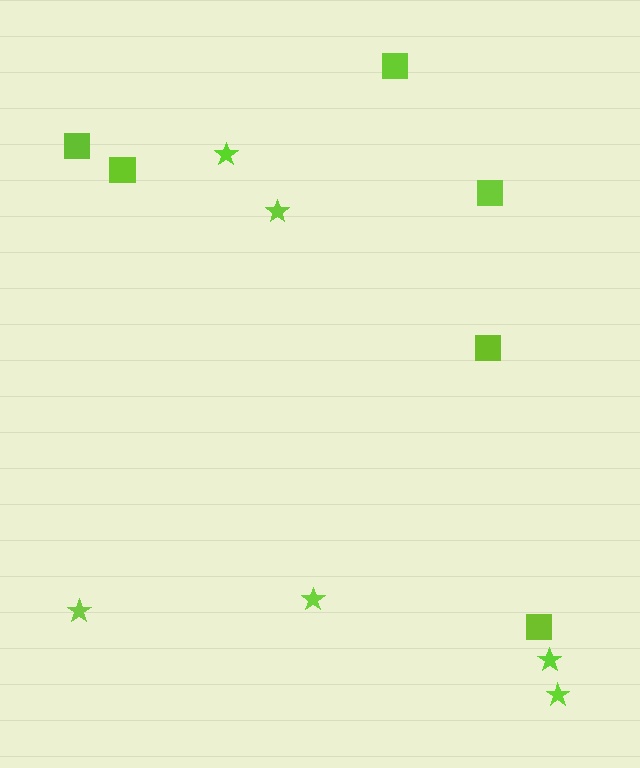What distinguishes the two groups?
There are 2 groups: one group of stars (6) and one group of squares (6).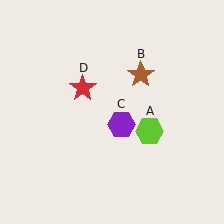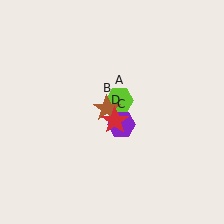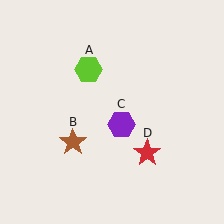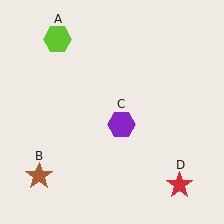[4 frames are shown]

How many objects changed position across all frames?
3 objects changed position: lime hexagon (object A), brown star (object B), red star (object D).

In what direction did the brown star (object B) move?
The brown star (object B) moved down and to the left.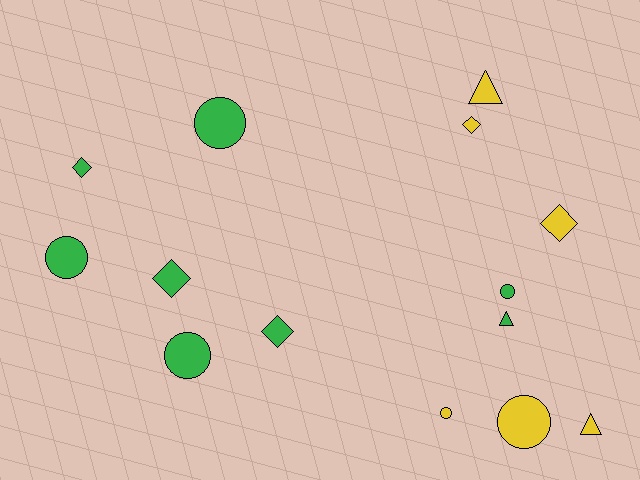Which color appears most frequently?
Green, with 8 objects.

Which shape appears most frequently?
Circle, with 6 objects.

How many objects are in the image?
There are 14 objects.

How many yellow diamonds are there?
There are 2 yellow diamonds.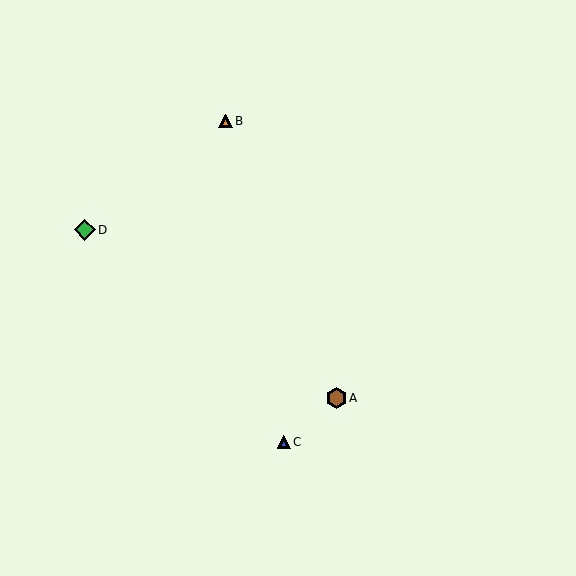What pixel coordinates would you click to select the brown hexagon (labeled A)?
Click at (336, 398) to select the brown hexagon A.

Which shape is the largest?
The green diamond (labeled D) is the largest.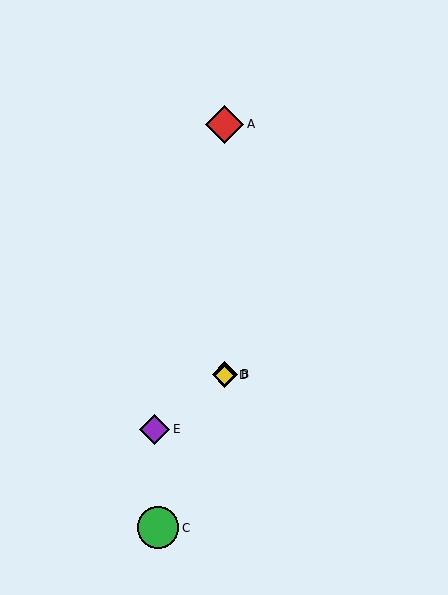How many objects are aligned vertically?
3 objects (A, B, D) are aligned vertically.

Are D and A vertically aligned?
Yes, both are at x≈225.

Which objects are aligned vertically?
Objects A, B, D are aligned vertically.